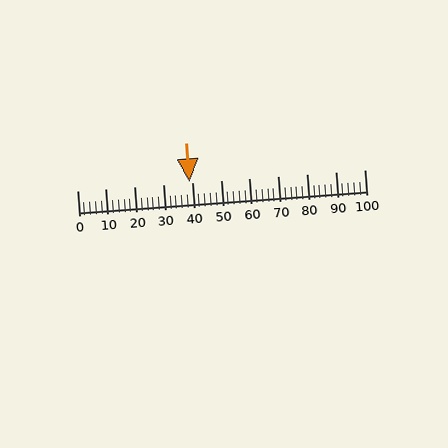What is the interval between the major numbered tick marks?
The major tick marks are spaced 10 units apart.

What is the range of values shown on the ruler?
The ruler shows values from 0 to 100.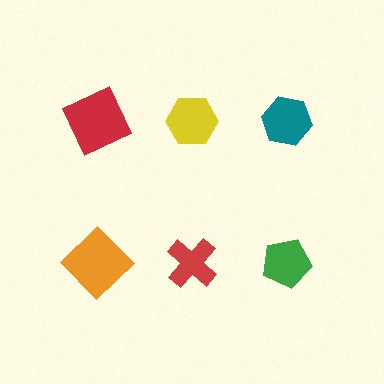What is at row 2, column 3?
A green pentagon.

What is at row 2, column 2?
A red cross.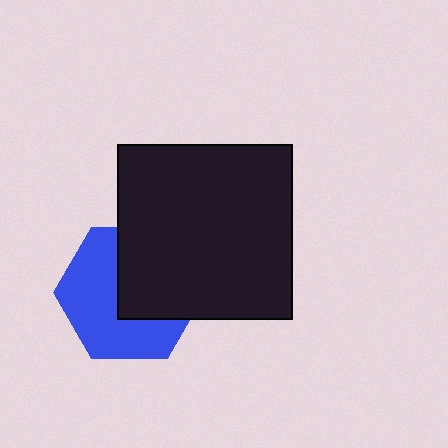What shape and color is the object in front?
The object in front is a black square.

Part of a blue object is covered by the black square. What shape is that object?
It is a hexagon.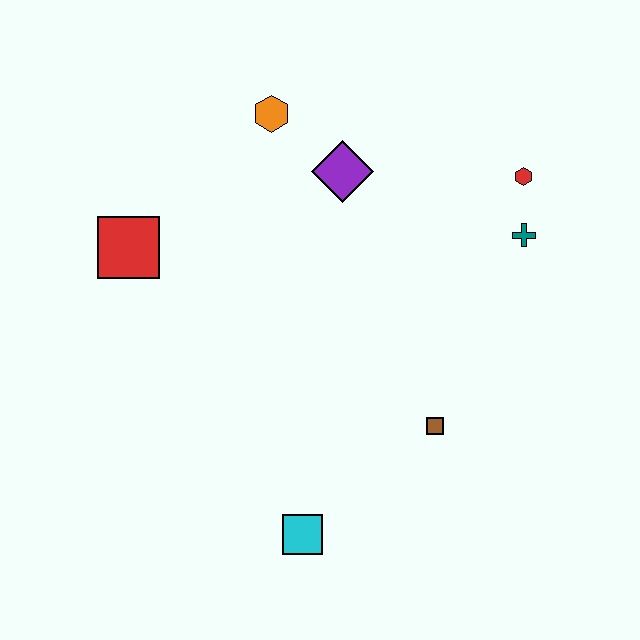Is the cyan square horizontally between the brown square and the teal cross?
No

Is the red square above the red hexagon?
No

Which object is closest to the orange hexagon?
The purple diamond is closest to the orange hexagon.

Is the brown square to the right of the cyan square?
Yes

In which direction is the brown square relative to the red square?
The brown square is to the right of the red square.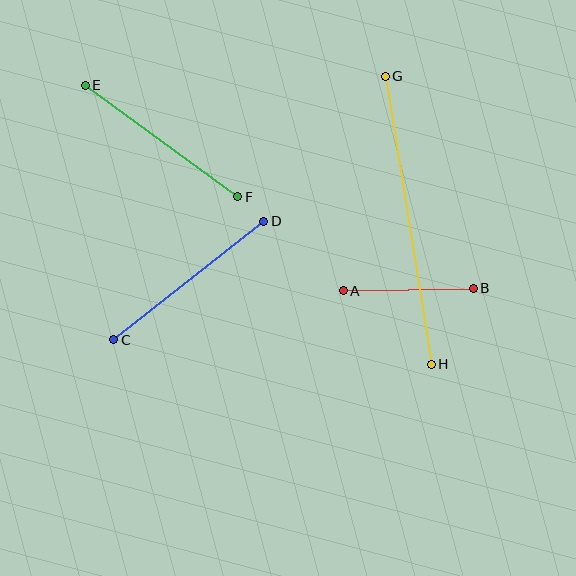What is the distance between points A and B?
The distance is approximately 130 pixels.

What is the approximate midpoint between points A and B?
The midpoint is at approximately (408, 290) pixels.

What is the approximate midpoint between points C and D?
The midpoint is at approximately (189, 280) pixels.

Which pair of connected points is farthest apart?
Points G and H are farthest apart.